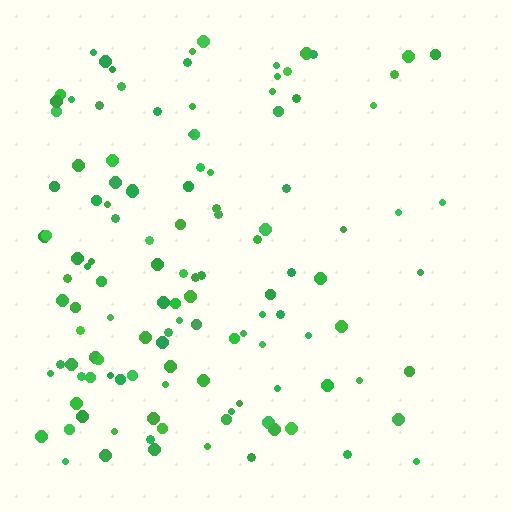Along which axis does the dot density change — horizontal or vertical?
Horizontal.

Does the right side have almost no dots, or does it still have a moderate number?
Still a moderate number, just noticeably fewer than the left.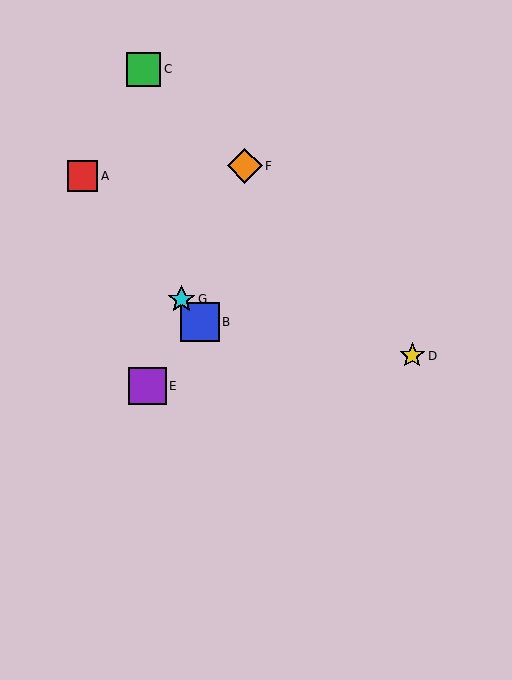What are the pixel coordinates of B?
Object B is at (200, 322).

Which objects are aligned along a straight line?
Objects A, B, G are aligned along a straight line.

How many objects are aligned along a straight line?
3 objects (A, B, G) are aligned along a straight line.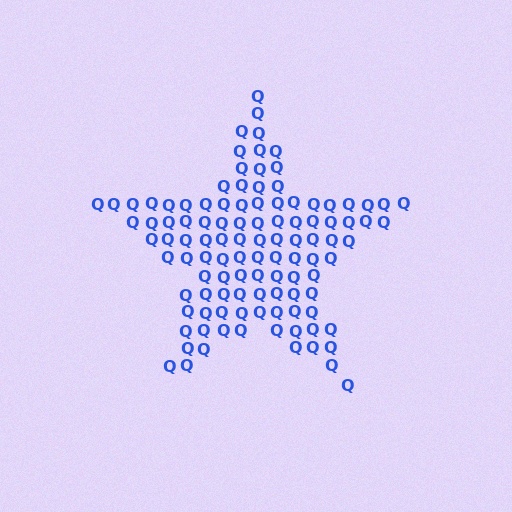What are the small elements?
The small elements are letter Q's.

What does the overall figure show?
The overall figure shows a star.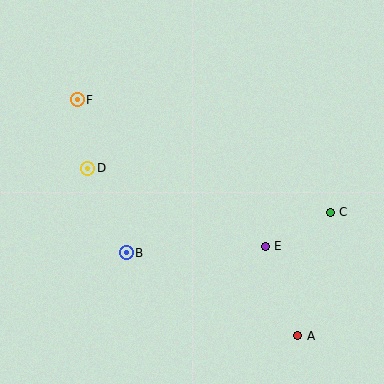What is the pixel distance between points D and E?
The distance between D and E is 194 pixels.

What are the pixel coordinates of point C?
Point C is at (330, 212).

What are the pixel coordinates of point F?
Point F is at (77, 100).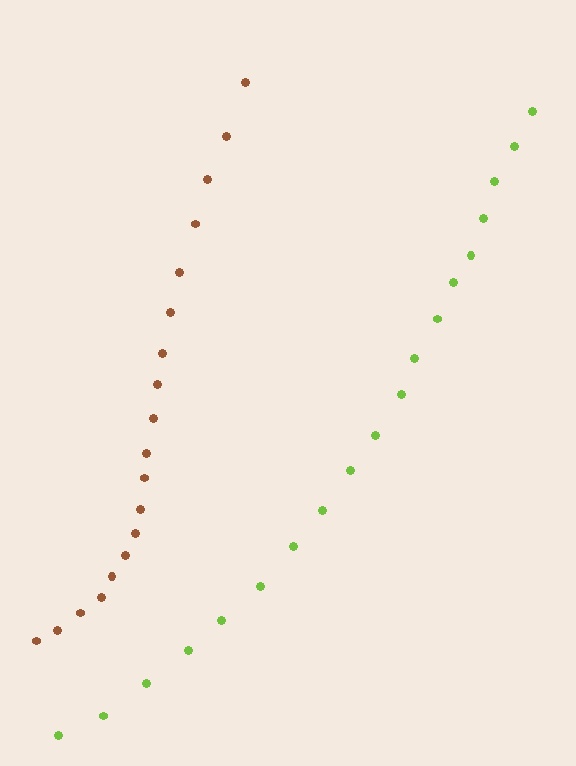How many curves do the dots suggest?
There are 2 distinct paths.